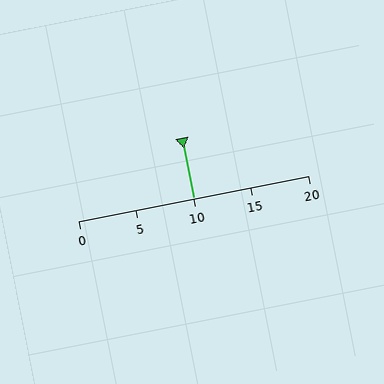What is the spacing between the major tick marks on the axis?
The major ticks are spaced 5 apart.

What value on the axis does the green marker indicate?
The marker indicates approximately 10.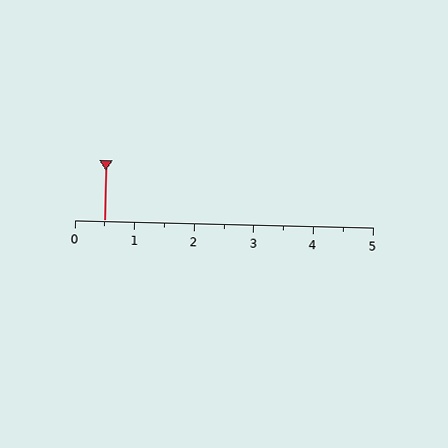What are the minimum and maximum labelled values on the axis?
The axis runs from 0 to 5.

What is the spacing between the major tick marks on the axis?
The major ticks are spaced 1 apart.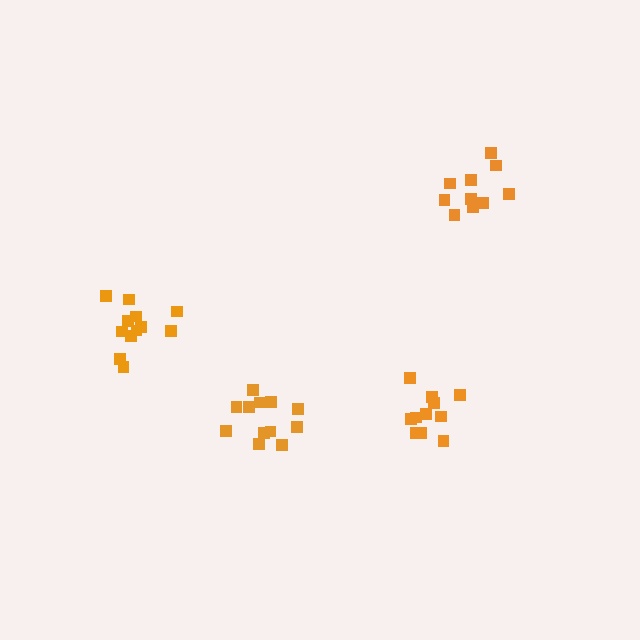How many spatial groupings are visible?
There are 4 spatial groupings.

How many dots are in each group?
Group 1: 11 dots, Group 2: 12 dots, Group 3: 10 dots, Group 4: 12 dots (45 total).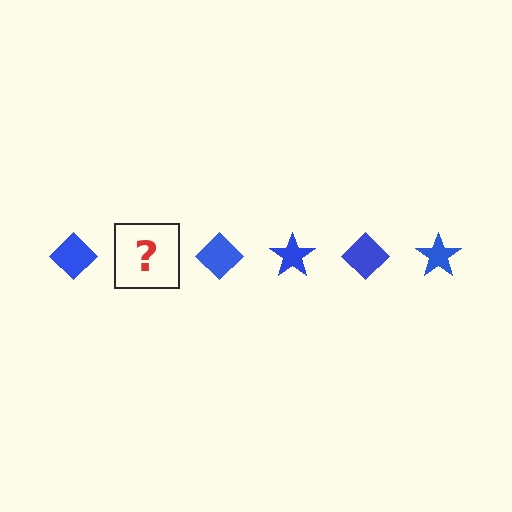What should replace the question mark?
The question mark should be replaced with a blue star.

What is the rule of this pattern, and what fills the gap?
The rule is that the pattern cycles through diamond, star shapes in blue. The gap should be filled with a blue star.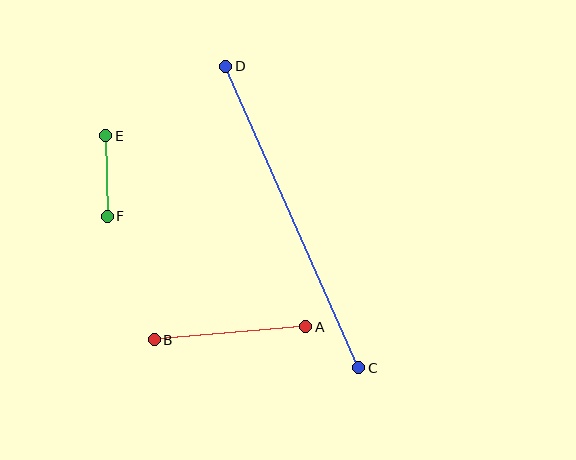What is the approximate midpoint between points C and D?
The midpoint is at approximately (292, 217) pixels.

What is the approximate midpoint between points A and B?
The midpoint is at approximately (230, 333) pixels.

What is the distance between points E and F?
The distance is approximately 81 pixels.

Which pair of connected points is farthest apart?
Points C and D are farthest apart.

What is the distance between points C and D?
The distance is approximately 329 pixels.